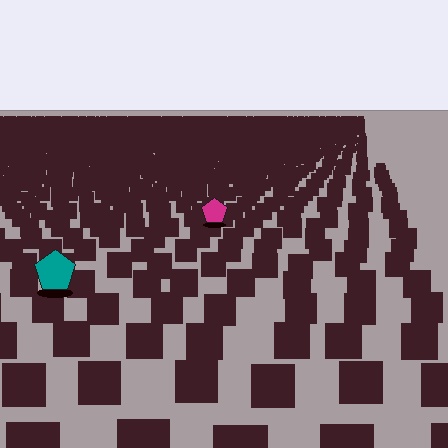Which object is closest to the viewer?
The teal pentagon is closest. The texture marks near it are larger and more spread out.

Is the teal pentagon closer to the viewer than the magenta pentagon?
Yes. The teal pentagon is closer — you can tell from the texture gradient: the ground texture is coarser near it.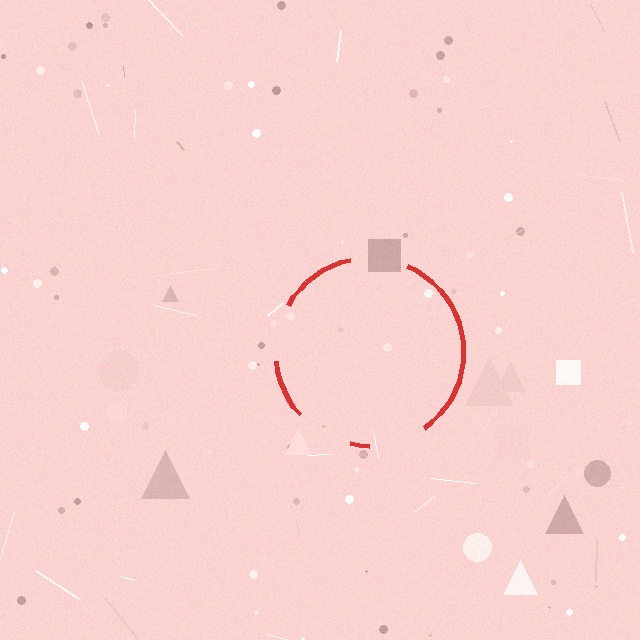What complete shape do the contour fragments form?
The contour fragments form a circle.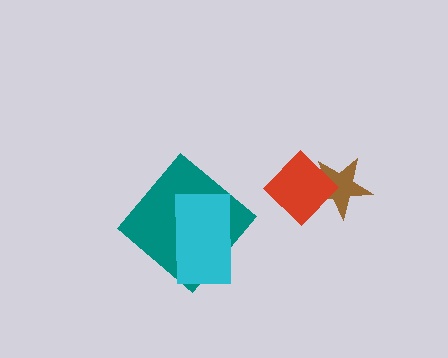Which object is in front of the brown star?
The red diamond is in front of the brown star.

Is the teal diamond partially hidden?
Yes, it is partially covered by another shape.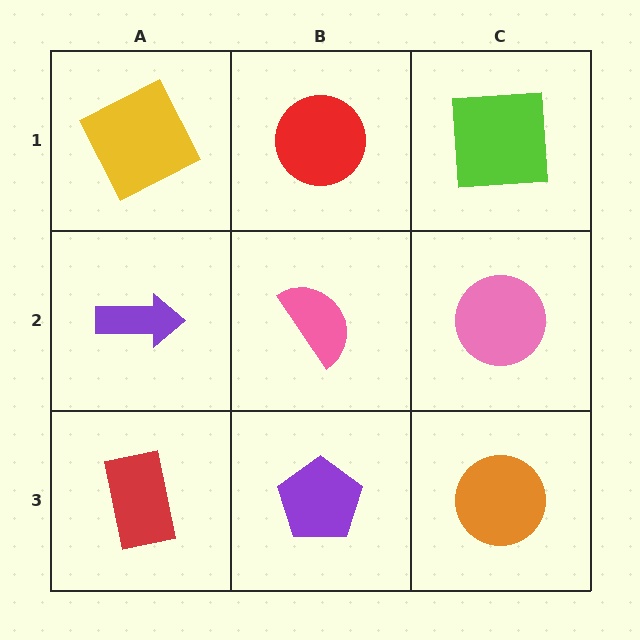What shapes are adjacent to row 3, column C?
A pink circle (row 2, column C), a purple pentagon (row 3, column B).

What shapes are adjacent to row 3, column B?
A pink semicircle (row 2, column B), a red rectangle (row 3, column A), an orange circle (row 3, column C).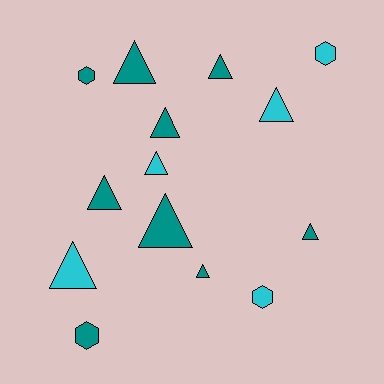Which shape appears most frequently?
Triangle, with 10 objects.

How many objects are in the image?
There are 14 objects.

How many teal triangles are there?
There are 7 teal triangles.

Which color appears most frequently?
Teal, with 9 objects.